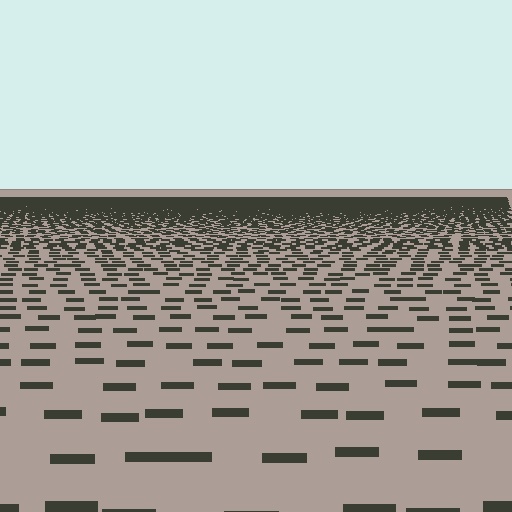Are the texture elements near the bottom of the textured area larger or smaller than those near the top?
Larger. Near the bottom, elements are closer to the viewer and appear at a bigger on-screen size.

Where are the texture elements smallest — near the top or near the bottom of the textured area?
Near the top.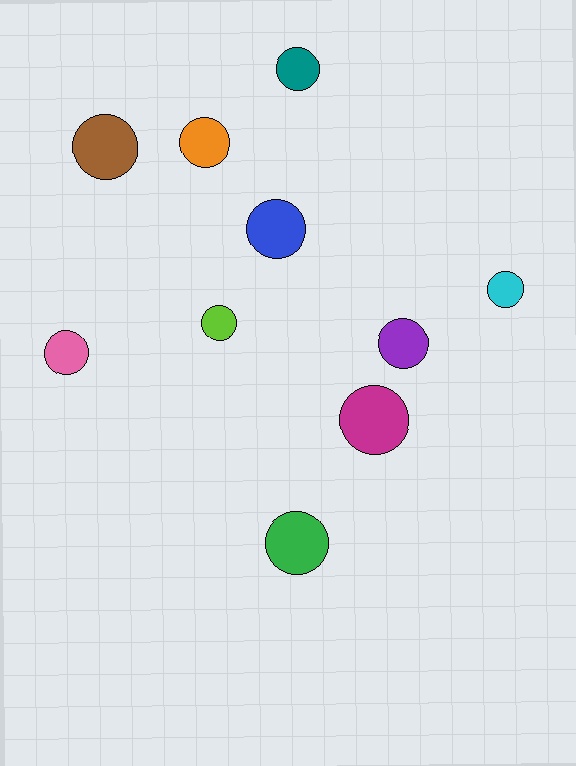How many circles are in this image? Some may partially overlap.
There are 10 circles.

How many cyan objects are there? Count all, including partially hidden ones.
There is 1 cyan object.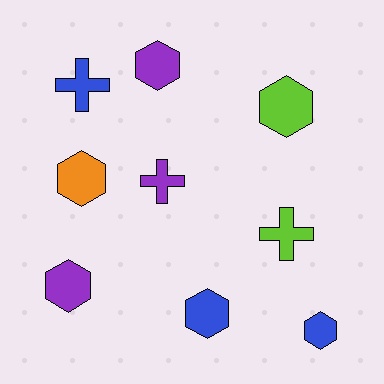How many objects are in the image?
There are 9 objects.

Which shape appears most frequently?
Hexagon, with 6 objects.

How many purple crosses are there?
There is 1 purple cross.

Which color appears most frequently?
Blue, with 3 objects.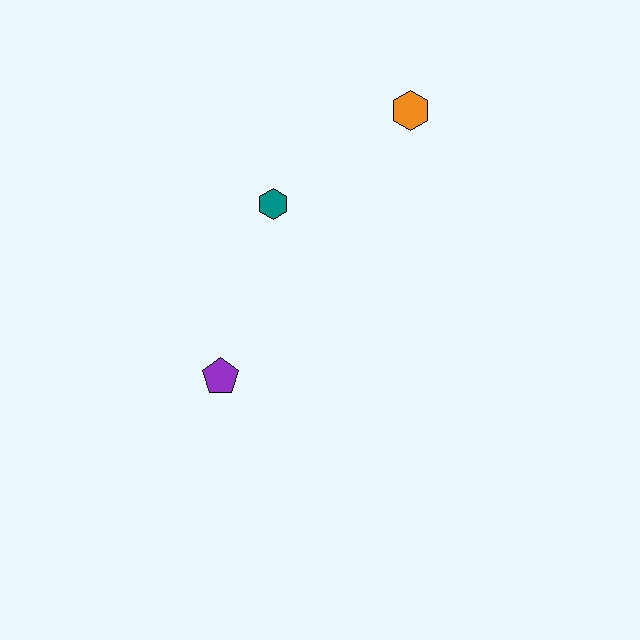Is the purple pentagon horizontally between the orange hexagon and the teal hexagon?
No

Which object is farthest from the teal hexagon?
The purple pentagon is farthest from the teal hexagon.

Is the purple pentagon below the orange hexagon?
Yes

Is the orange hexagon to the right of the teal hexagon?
Yes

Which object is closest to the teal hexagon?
The orange hexagon is closest to the teal hexagon.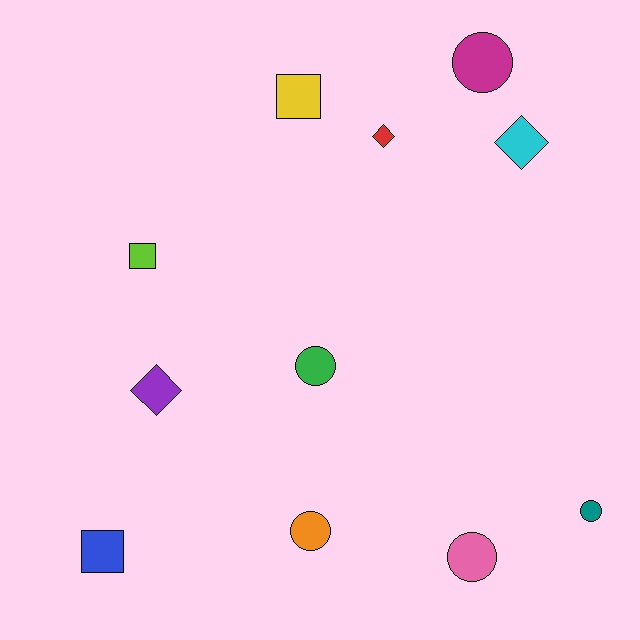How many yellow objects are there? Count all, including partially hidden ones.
There is 1 yellow object.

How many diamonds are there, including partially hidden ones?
There are 3 diamonds.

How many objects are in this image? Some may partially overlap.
There are 11 objects.